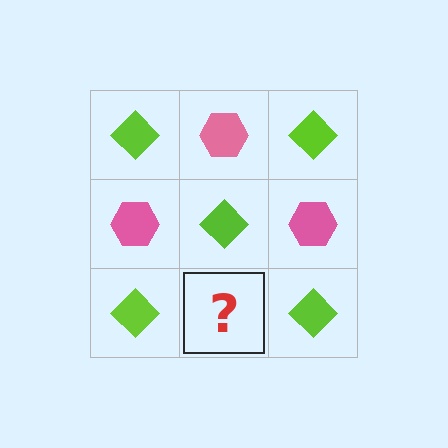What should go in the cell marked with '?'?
The missing cell should contain a pink hexagon.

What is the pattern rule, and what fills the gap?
The rule is that it alternates lime diamond and pink hexagon in a checkerboard pattern. The gap should be filled with a pink hexagon.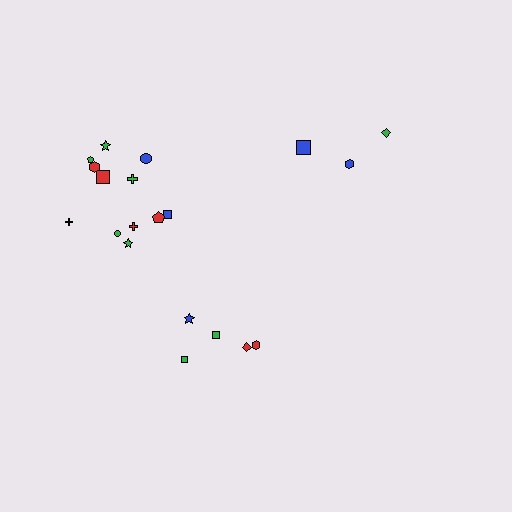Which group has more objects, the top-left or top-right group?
The top-left group.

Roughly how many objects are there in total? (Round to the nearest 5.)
Roughly 20 objects in total.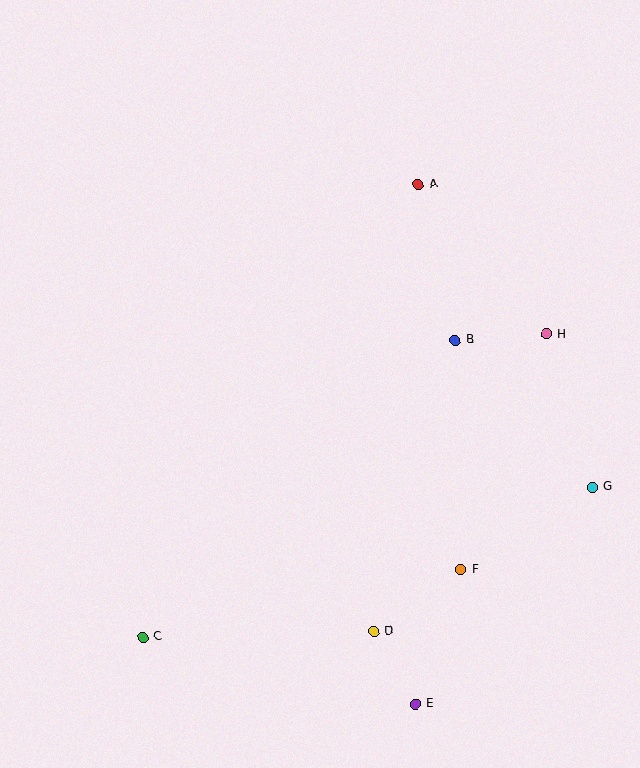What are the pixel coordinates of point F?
Point F is at (461, 570).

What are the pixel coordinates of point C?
Point C is at (143, 637).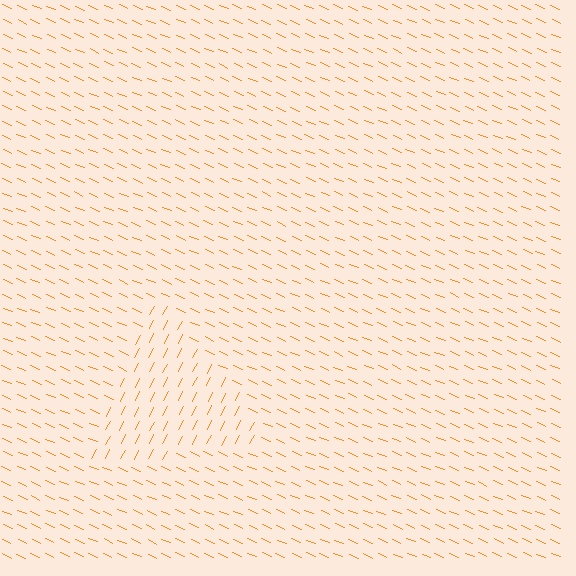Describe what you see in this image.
The image is filled with small orange line segments. A triangle region in the image has lines oriented differently from the surrounding lines, creating a visible texture boundary.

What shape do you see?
I see a triangle.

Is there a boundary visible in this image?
Yes, there is a texture boundary formed by a change in line orientation.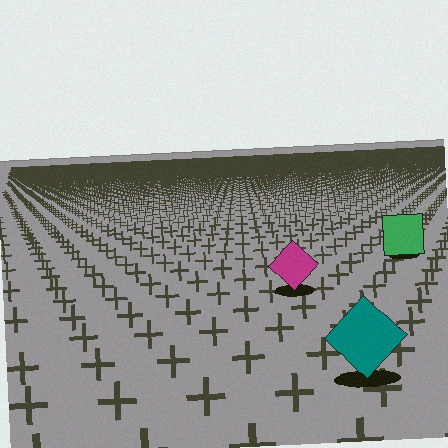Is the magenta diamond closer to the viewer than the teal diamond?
No. The teal diamond is closer — you can tell from the texture gradient: the ground texture is coarser near it.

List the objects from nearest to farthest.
From nearest to farthest: the teal diamond, the magenta diamond, the green square.